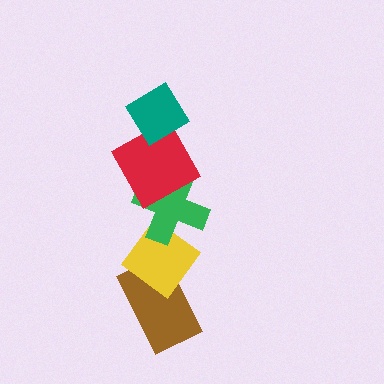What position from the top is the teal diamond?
The teal diamond is 1st from the top.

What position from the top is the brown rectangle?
The brown rectangle is 5th from the top.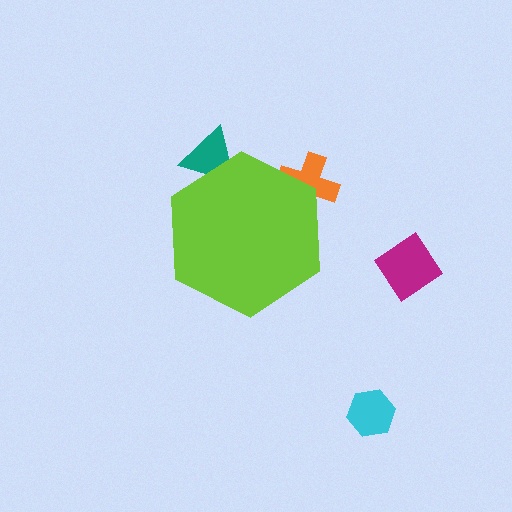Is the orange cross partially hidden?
Yes, the orange cross is partially hidden behind the lime hexagon.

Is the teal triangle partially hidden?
Yes, the teal triangle is partially hidden behind the lime hexagon.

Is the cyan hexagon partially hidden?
No, the cyan hexagon is fully visible.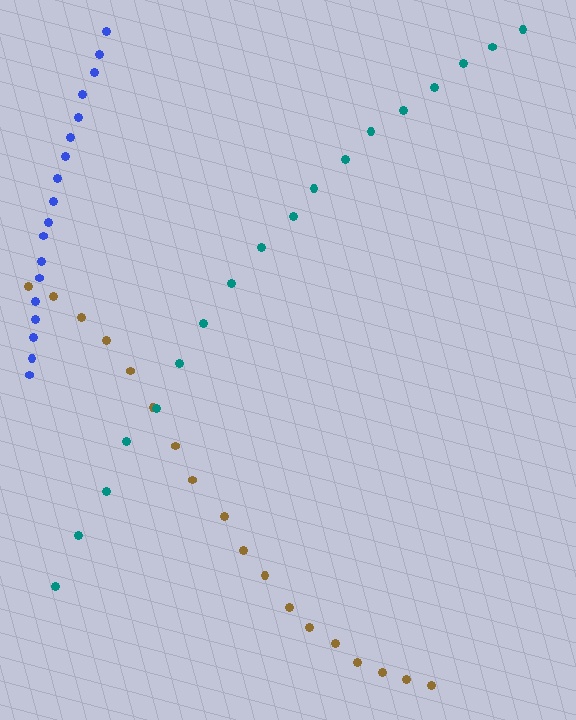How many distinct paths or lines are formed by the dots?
There are 3 distinct paths.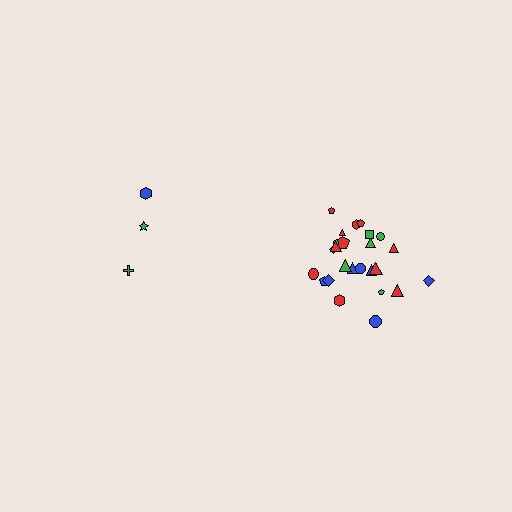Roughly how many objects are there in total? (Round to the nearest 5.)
Roughly 30 objects in total.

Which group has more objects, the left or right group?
The right group.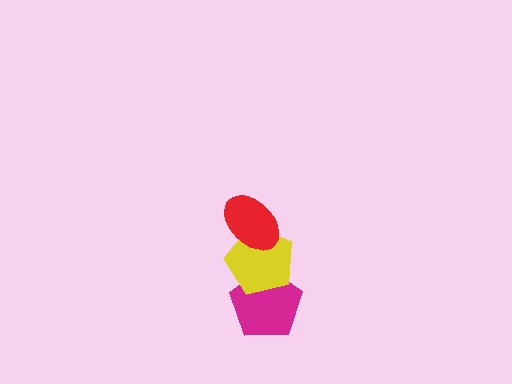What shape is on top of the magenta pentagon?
The yellow pentagon is on top of the magenta pentagon.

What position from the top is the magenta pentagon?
The magenta pentagon is 3rd from the top.